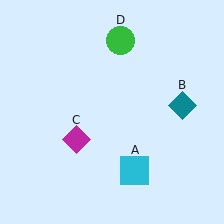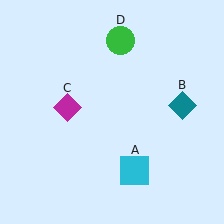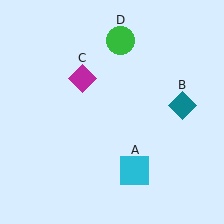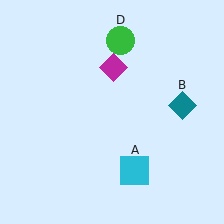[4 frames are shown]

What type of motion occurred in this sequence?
The magenta diamond (object C) rotated clockwise around the center of the scene.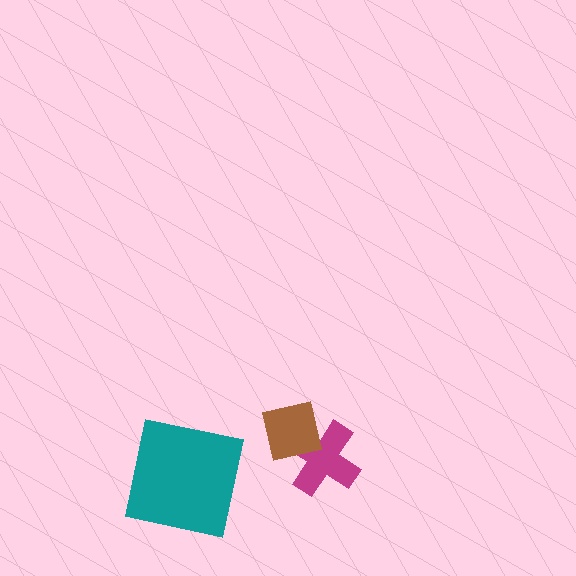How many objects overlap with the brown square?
1 object overlaps with the brown square.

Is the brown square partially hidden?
No, no other shape covers it.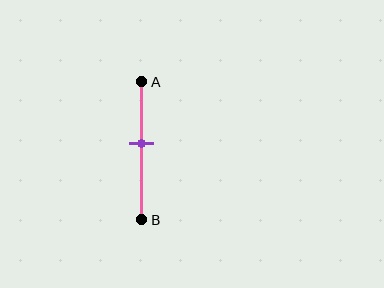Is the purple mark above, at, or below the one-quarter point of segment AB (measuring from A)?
The purple mark is below the one-quarter point of segment AB.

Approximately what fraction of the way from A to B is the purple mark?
The purple mark is approximately 45% of the way from A to B.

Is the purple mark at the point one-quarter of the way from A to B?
No, the mark is at about 45% from A, not at the 25% one-quarter point.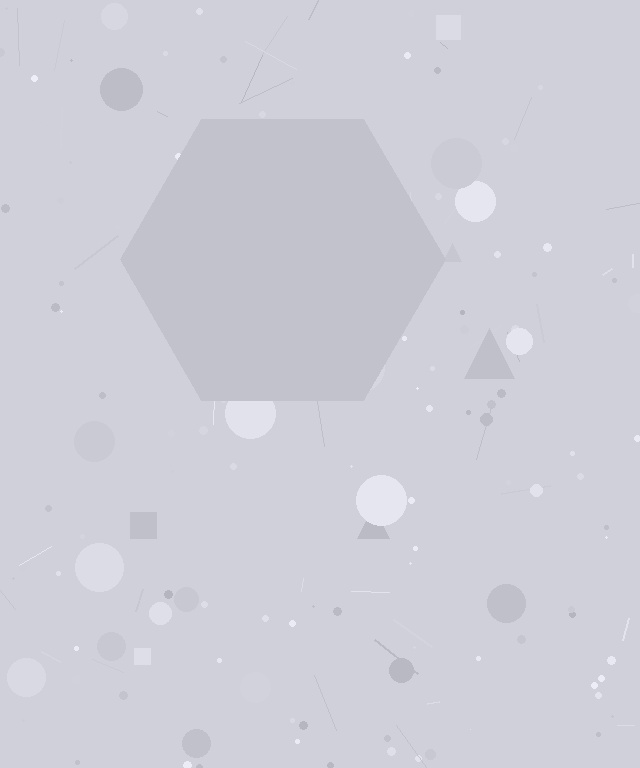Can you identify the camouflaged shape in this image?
The camouflaged shape is a hexagon.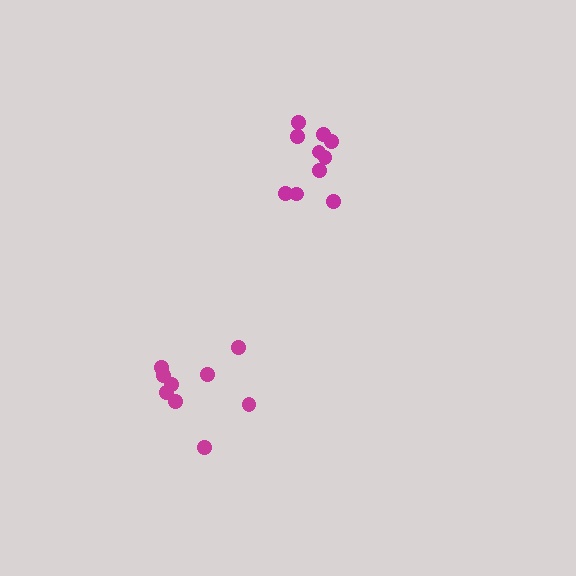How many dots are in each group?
Group 1: 9 dots, Group 2: 10 dots (19 total).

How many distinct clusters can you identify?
There are 2 distinct clusters.